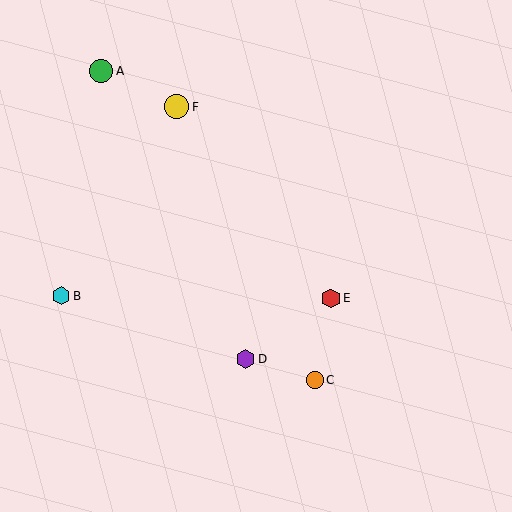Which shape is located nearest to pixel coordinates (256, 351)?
The purple hexagon (labeled D) at (246, 359) is nearest to that location.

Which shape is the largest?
The yellow circle (labeled F) is the largest.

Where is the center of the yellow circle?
The center of the yellow circle is at (177, 107).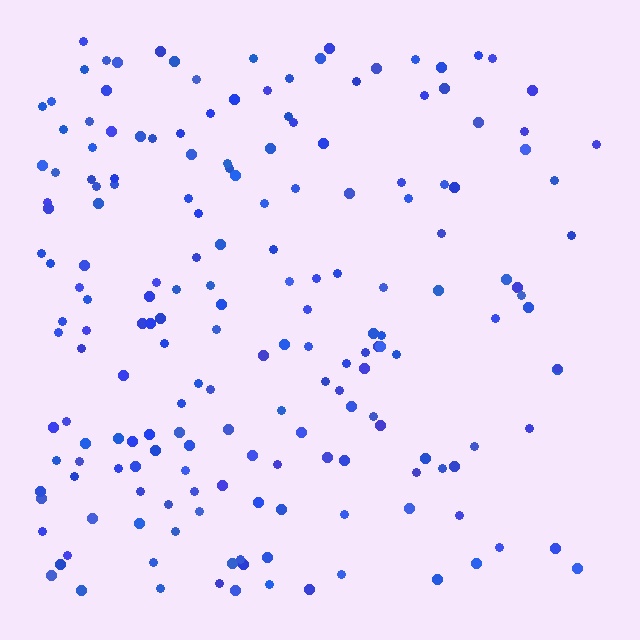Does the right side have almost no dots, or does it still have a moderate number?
Still a moderate number, just noticeably fewer than the left.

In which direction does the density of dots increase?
From right to left, with the left side densest.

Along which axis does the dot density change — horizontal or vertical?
Horizontal.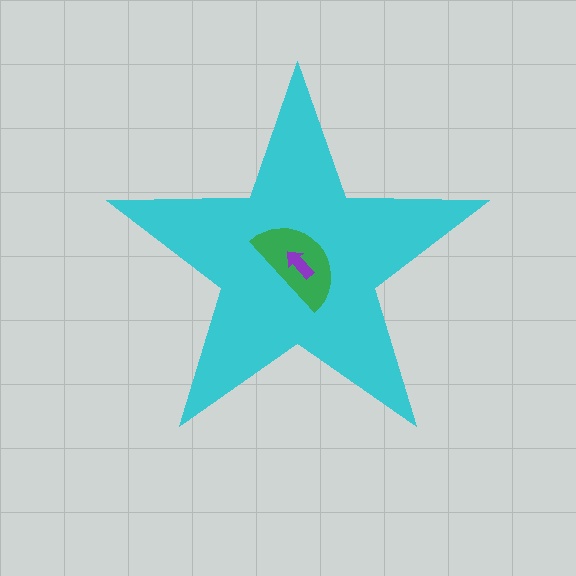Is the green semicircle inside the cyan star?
Yes.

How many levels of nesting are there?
3.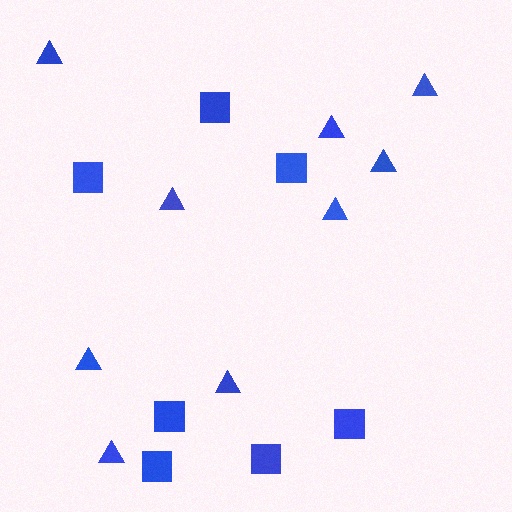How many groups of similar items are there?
There are 2 groups: one group of triangles (9) and one group of squares (7).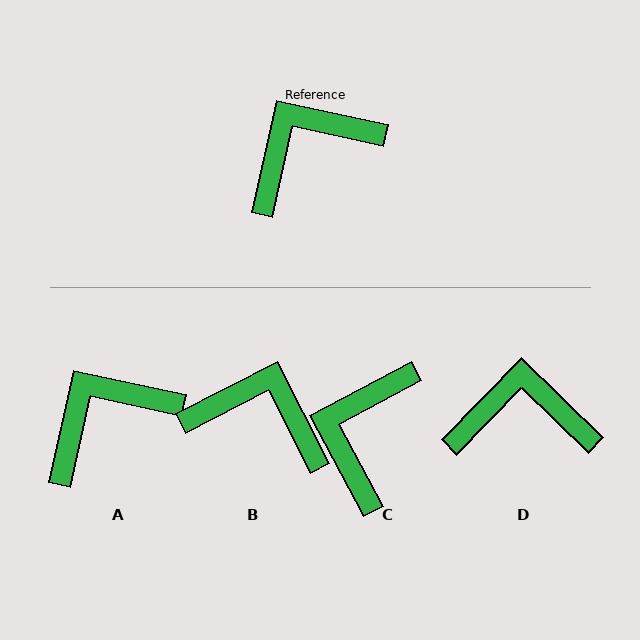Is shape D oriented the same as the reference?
No, it is off by about 32 degrees.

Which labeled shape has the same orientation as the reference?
A.